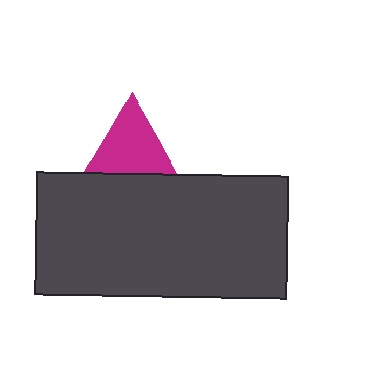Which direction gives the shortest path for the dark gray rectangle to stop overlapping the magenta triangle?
Moving down gives the shortest separation.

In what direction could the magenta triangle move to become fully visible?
The magenta triangle could move up. That would shift it out from behind the dark gray rectangle entirely.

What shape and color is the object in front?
The object in front is a dark gray rectangle.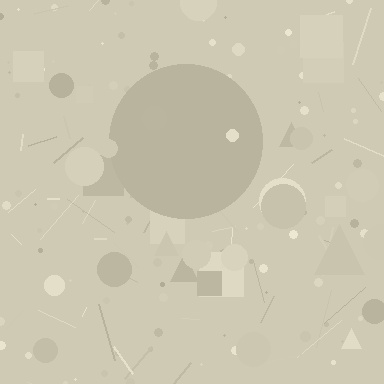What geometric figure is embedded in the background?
A circle is embedded in the background.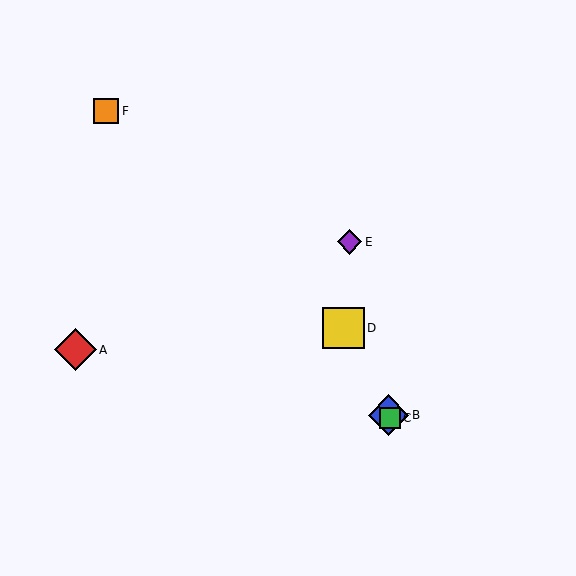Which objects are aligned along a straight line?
Objects B, C, D are aligned along a straight line.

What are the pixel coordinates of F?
Object F is at (106, 111).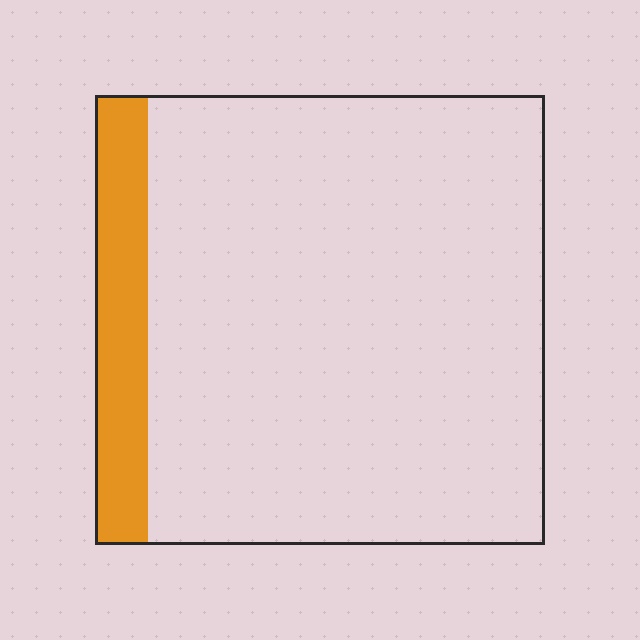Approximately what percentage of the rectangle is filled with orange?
Approximately 10%.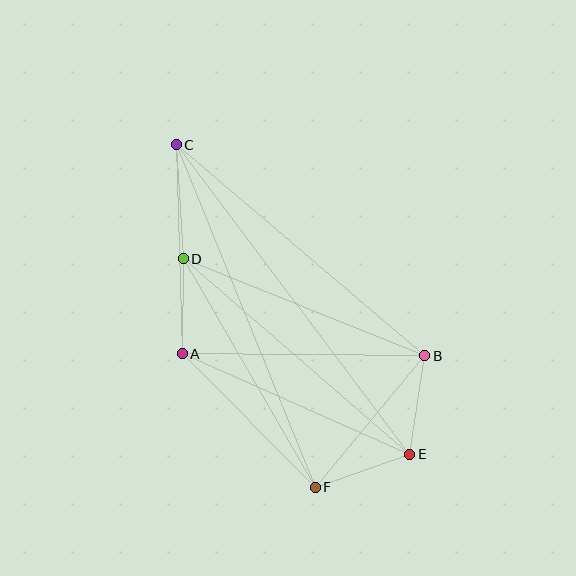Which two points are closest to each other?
Points A and D are closest to each other.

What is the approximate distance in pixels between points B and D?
The distance between B and D is approximately 260 pixels.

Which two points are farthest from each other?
Points C and E are farthest from each other.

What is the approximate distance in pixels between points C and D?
The distance between C and D is approximately 114 pixels.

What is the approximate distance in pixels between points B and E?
The distance between B and E is approximately 99 pixels.